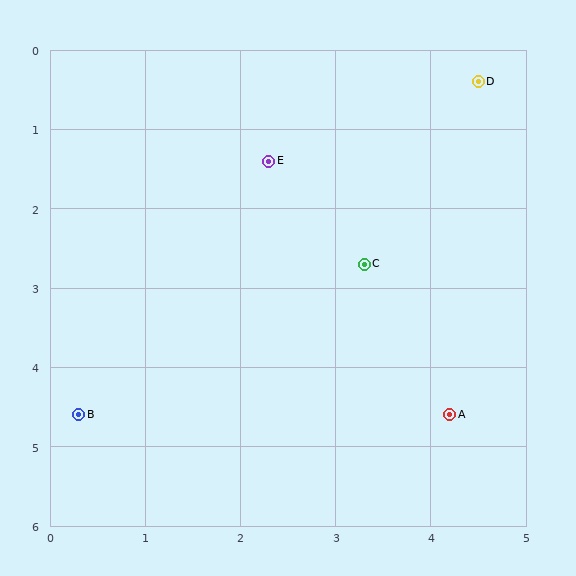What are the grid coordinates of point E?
Point E is at approximately (2.3, 1.4).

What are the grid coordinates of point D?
Point D is at approximately (4.5, 0.4).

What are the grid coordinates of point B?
Point B is at approximately (0.3, 4.6).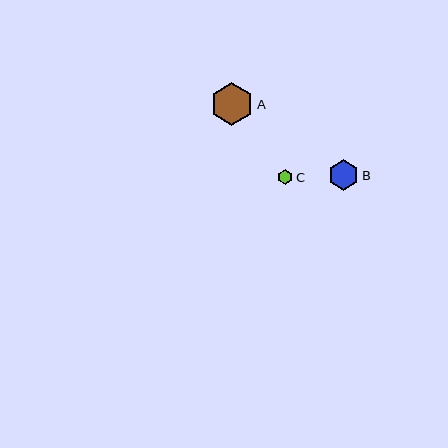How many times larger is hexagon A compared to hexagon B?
Hexagon A is approximately 1.5 times the size of hexagon B.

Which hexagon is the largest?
Hexagon A is the largest with a size of approximately 44 pixels.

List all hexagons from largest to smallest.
From largest to smallest: A, B, C.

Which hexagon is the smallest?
Hexagon C is the smallest with a size of approximately 15 pixels.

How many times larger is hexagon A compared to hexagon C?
Hexagon A is approximately 2.8 times the size of hexagon C.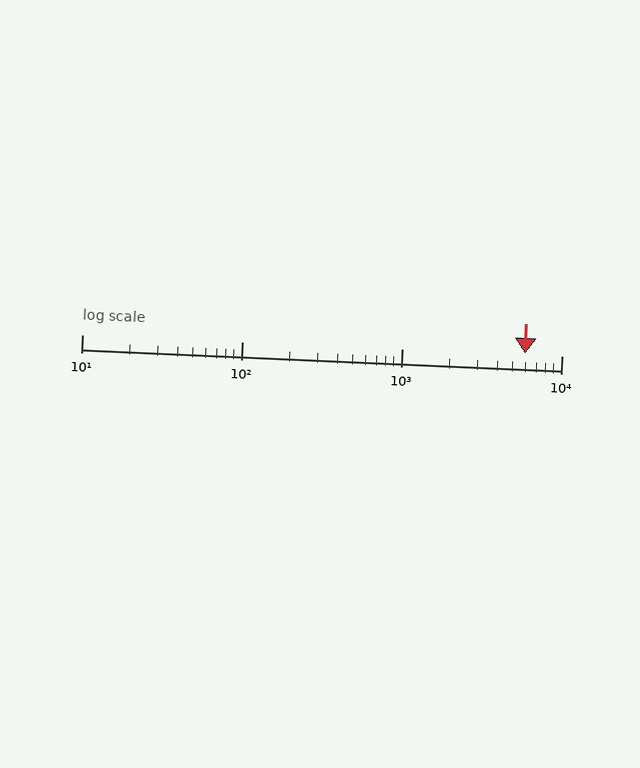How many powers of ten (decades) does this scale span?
The scale spans 3 decades, from 10 to 10000.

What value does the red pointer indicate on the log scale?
The pointer indicates approximately 5900.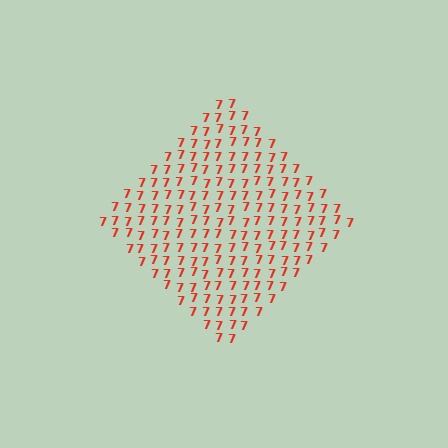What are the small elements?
The small elements are digit 7's.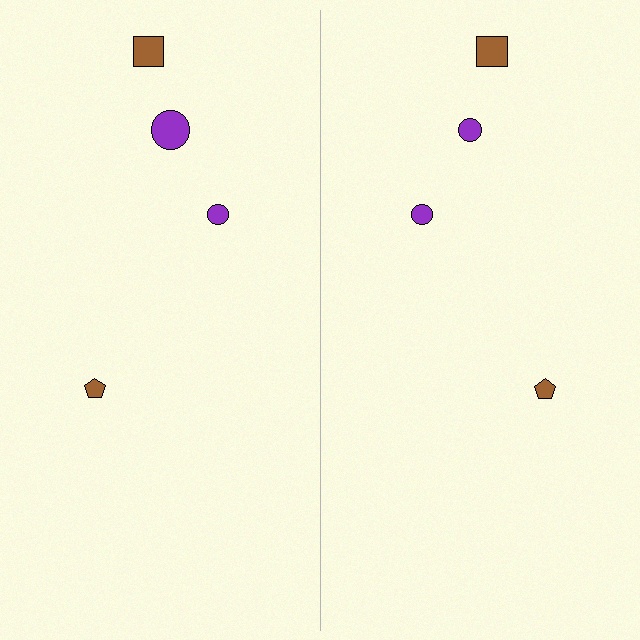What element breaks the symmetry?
The purple circle on the right side has a different size than its mirror counterpart.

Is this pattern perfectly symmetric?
No, the pattern is not perfectly symmetric. The purple circle on the right side has a different size than its mirror counterpart.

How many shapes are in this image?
There are 8 shapes in this image.